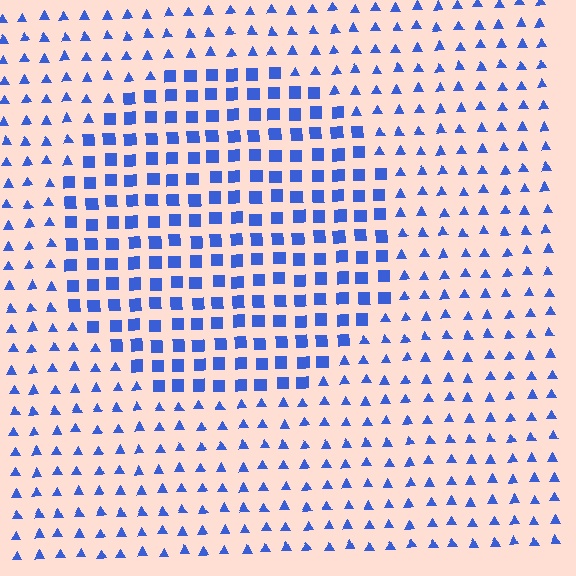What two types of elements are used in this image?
The image uses squares inside the circle region and triangles outside it.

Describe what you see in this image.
The image is filled with small blue elements arranged in a uniform grid. A circle-shaped region contains squares, while the surrounding area contains triangles. The boundary is defined purely by the change in element shape.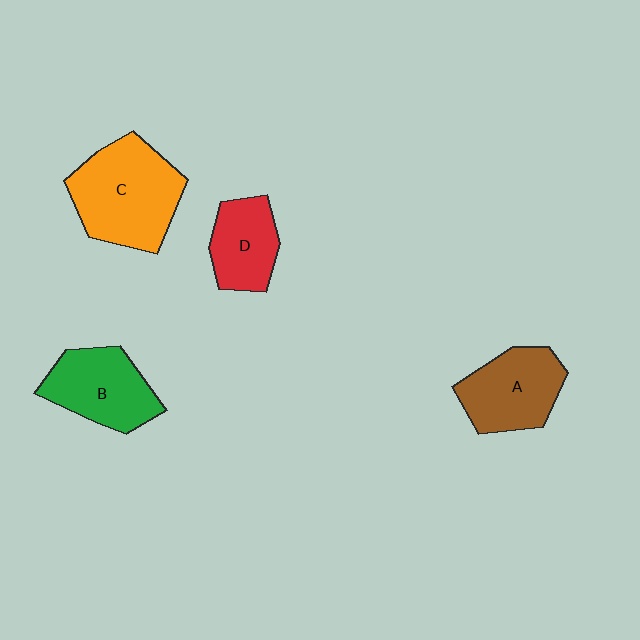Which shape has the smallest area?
Shape D (red).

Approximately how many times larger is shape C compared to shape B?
Approximately 1.4 times.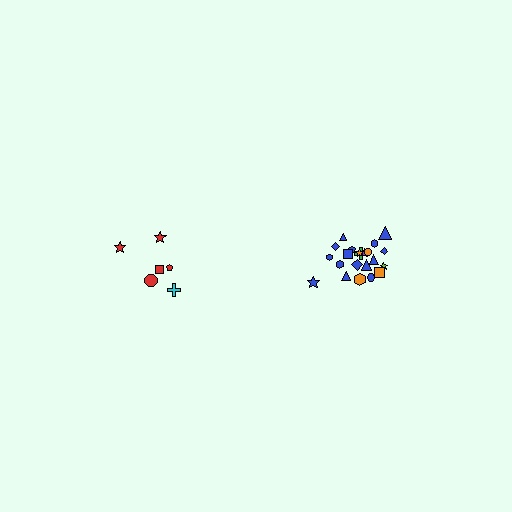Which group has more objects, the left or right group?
The right group.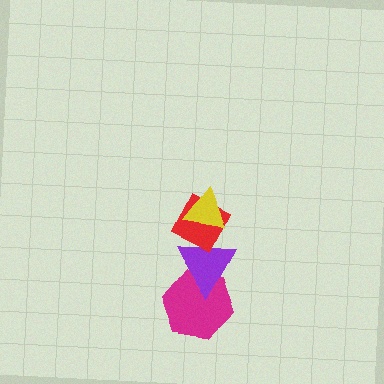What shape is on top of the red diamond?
The yellow triangle is on top of the red diamond.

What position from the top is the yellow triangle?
The yellow triangle is 1st from the top.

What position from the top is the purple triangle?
The purple triangle is 3rd from the top.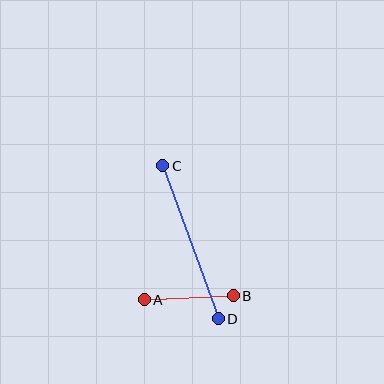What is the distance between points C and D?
The distance is approximately 163 pixels.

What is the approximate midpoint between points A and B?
The midpoint is at approximately (189, 298) pixels.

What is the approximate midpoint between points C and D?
The midpoint is at approximately (190, 242) pixels.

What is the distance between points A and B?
The distance is approximately 89 pixels.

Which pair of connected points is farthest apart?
Points C and D are farthest apart.